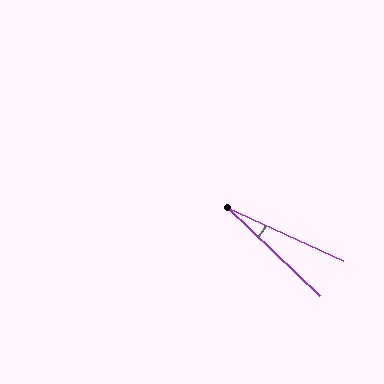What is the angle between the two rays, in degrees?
Approximately 19 degrees.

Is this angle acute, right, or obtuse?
It is acute.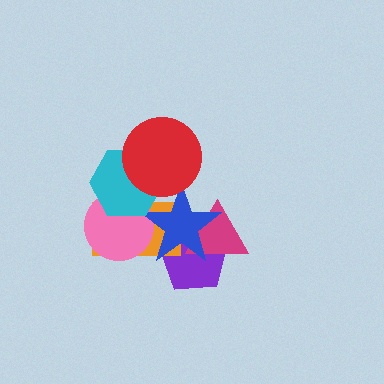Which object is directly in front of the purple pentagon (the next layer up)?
The orange rectangle is directly in front of the purple pentagon.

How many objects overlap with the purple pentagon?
3 objects overlap with the purple pentagon.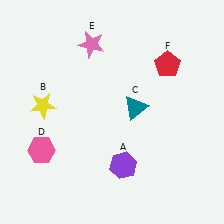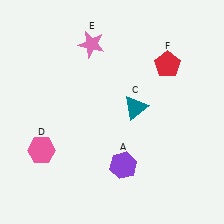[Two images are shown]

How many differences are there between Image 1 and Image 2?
There is 1 difference between the two images.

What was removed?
The yellow star (B) was removed in Image 2.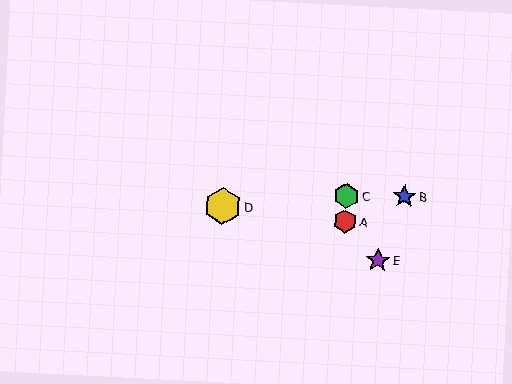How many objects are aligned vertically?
2 objects (A, C) are aligned vertically.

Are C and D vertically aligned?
No, C is at x≈346 and D is at x≈223.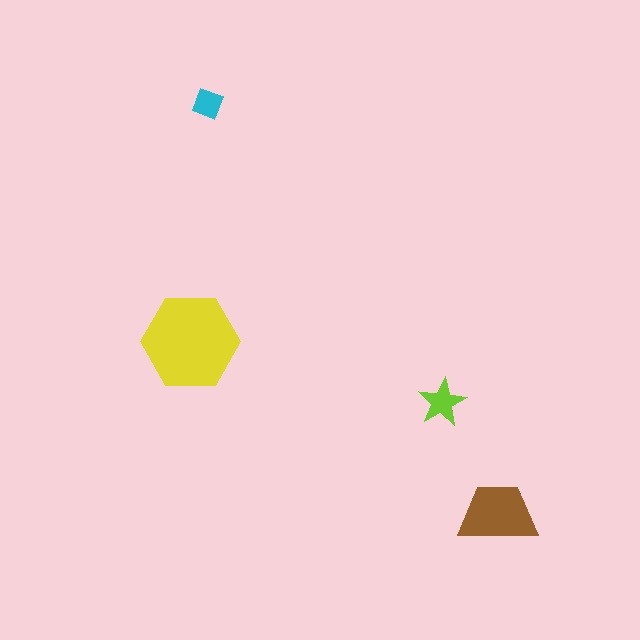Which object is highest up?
The cyan diamond is topmost.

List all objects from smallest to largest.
The cyan diamond, the lime star, the brown trapezoid, the yellow hexagon.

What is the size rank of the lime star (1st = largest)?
3rd.